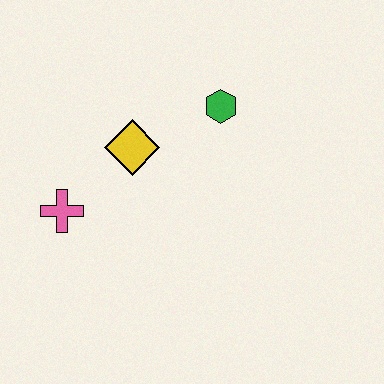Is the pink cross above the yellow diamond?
No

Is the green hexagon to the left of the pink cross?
No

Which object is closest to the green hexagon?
The yellow diamond is closest to the green hexagon.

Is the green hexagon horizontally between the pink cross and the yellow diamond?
No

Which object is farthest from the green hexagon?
The pink cross is farthest from the green hexagon.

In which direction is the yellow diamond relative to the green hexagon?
The yellow diamond is to the left of the green hexagon.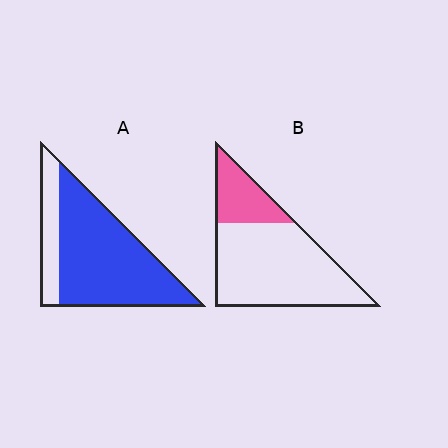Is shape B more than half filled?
No.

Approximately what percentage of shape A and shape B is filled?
A is approximately 80% and B is approximately 25%.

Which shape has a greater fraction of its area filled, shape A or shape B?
Shape A.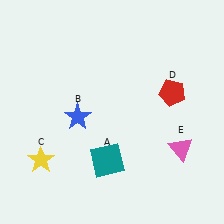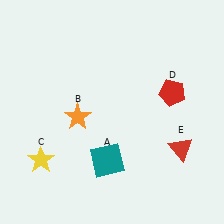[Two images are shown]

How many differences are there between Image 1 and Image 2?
There are 2 differences between the two images.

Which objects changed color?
B changed from blue to orange. E changed from pink to red.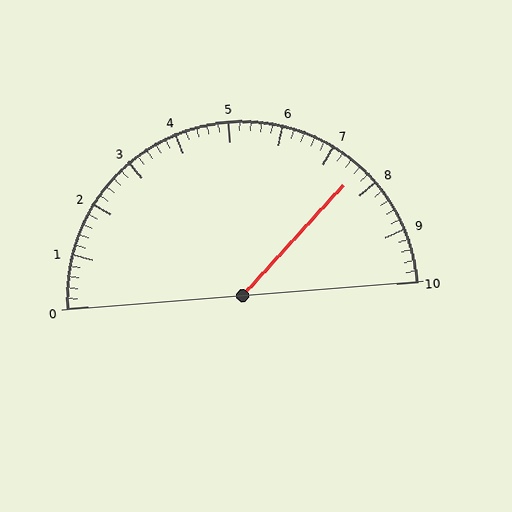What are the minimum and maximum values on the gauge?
The gauge ranges from 0 to 10.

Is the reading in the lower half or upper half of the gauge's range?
The reading is in the upper half of the range (0 to 10).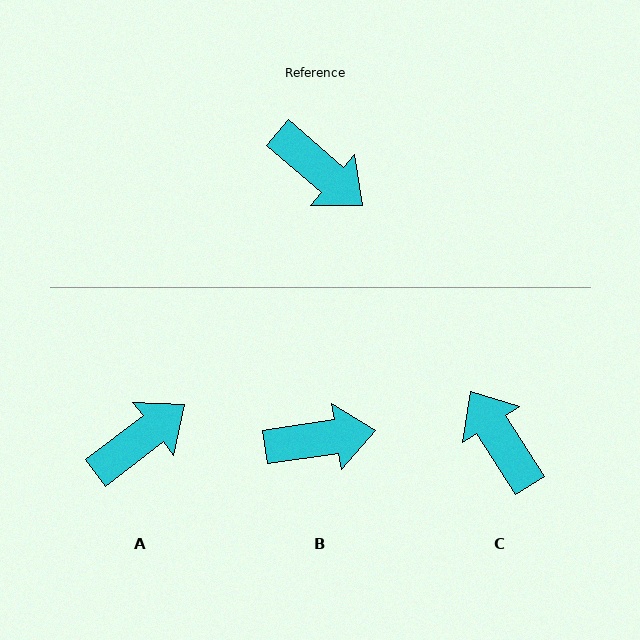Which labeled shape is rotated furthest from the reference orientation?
C, about 163 degrees away.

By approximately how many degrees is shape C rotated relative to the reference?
Approximately 163 degrees counter-clockwise.